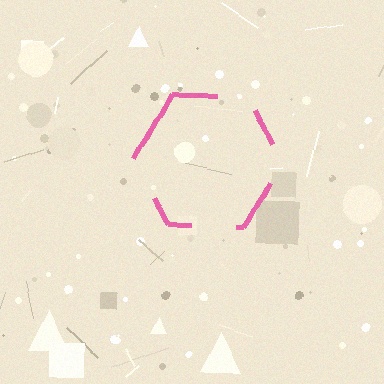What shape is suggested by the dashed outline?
The dashed outline suggests a hexagon.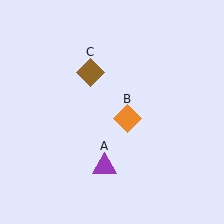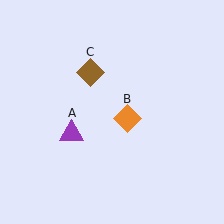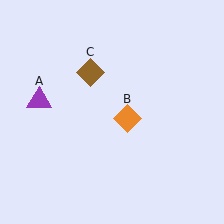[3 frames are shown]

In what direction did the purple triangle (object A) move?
The purple triangle (object A) moved up and to the left.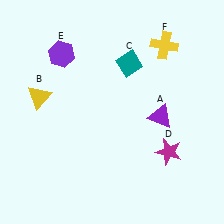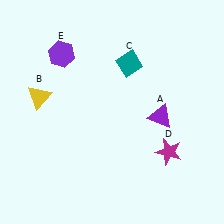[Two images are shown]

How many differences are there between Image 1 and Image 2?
There is 1 difference between the two images.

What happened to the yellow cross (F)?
The yellow cross (F) was removed in Image 2. It was in the top-right area of Image 1.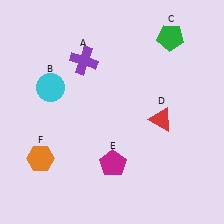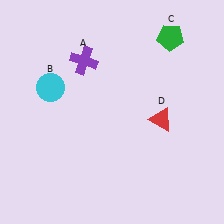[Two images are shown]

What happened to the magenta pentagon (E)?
The magenta pentagon (E) was removed in Image 2. It was in the bottom-right area of Image 1.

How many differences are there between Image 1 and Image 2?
There are 2 differences between the two images.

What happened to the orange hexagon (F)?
The orange hexagon (F) was removed in Image 2. It was in the bottom-left area of Image 1.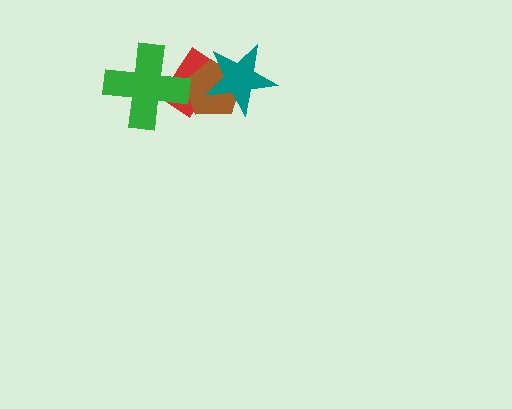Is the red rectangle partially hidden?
Yes, it is partially covered by another shape.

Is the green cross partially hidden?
No, no other shape covers it.